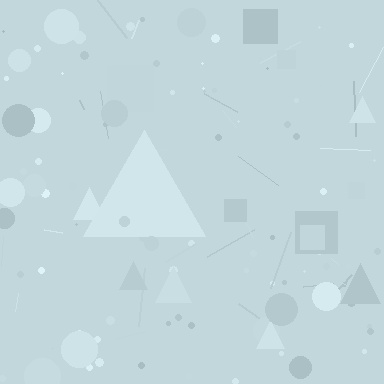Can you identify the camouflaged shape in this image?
The camouflaged shape is a triangle.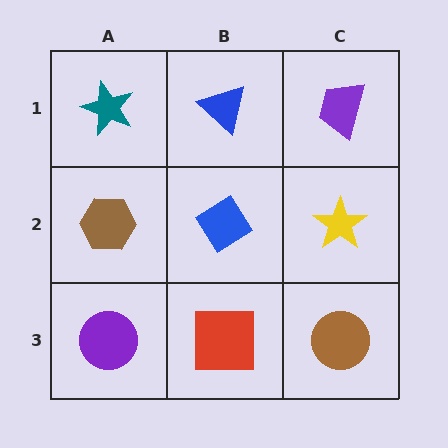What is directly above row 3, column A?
A brown hexagon.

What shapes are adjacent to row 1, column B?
A blue diamond (row 2, column B), a teal star (row 1, column A), a purple trapezoid (row 1, column C).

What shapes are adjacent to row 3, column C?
A yellow star (row 2, column C), a red square (row 3, column B).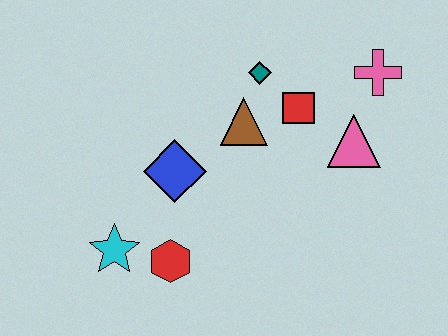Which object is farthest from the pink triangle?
The cyan star is farthest from the pink triangle.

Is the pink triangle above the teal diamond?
No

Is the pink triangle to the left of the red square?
No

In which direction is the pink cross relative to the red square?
The pink cross is to the right of the red square.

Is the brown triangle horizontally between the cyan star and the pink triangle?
Yes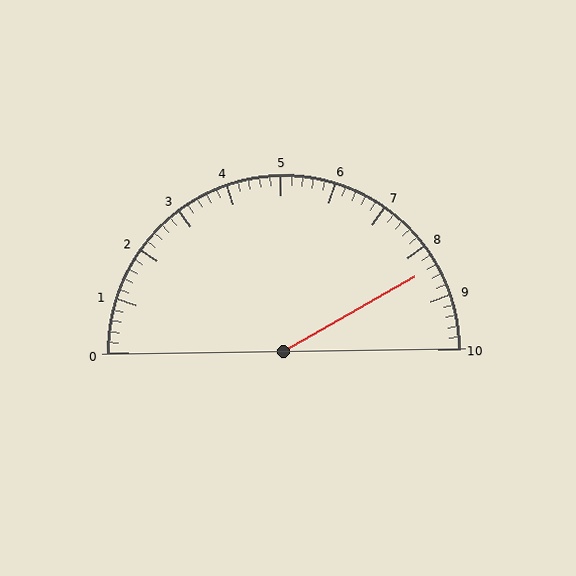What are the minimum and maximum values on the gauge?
The gauge ranges from 0 to 10.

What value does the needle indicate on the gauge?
The needle indicates approximately 8.4.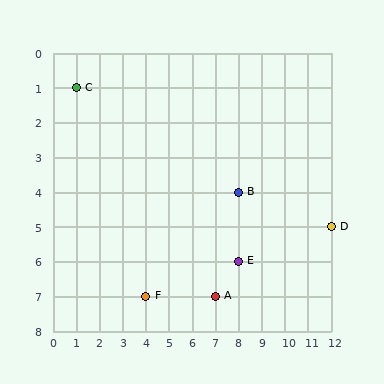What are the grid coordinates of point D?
Point D is at grid coordinates (12, 5).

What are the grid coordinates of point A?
Point A is at grid coordinates (7, 7).